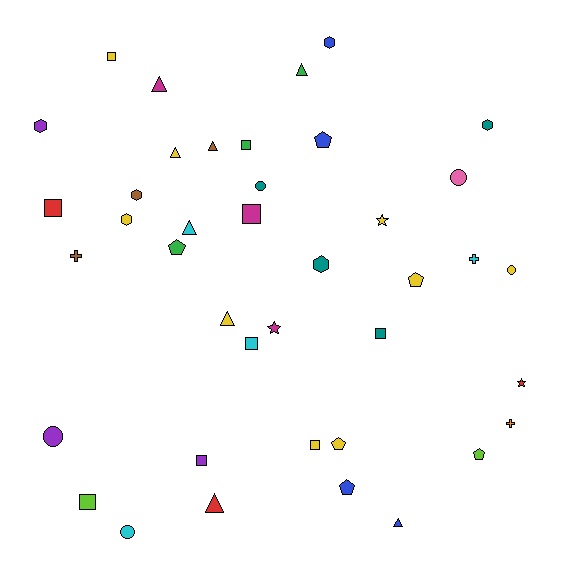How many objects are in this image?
There are 40 objects.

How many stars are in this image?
There are 3 stars.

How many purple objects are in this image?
There are 3 purple objects.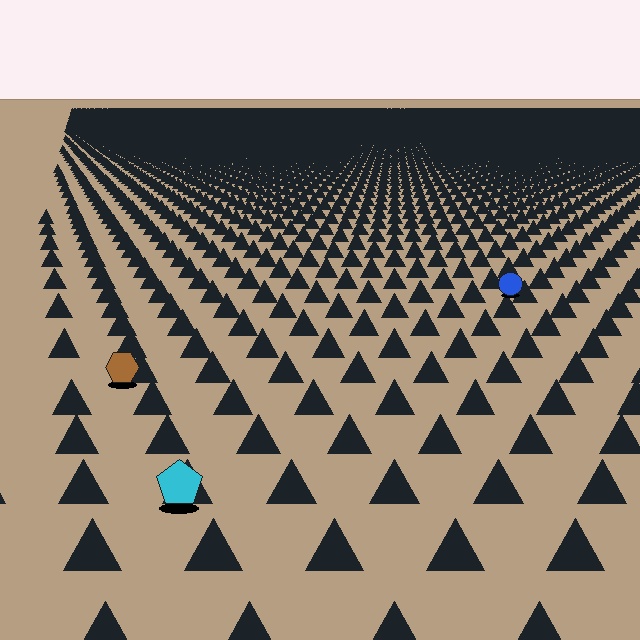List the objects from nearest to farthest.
From nearest to farthest: the cyan pentagon, the brown hexagon, the blue circle.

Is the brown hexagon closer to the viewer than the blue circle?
Yes. The brown hexagon is closer — you can tell from the texture gradient: the ground texture is coarser near it.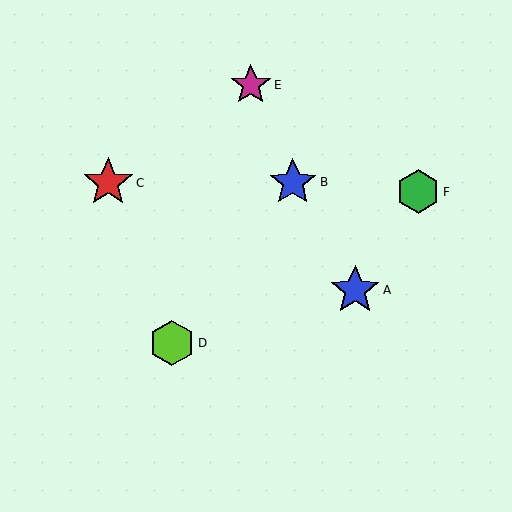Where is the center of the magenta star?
The center of the magenta star is at (251, 85).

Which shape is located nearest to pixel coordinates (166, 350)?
The lime hexagon (labeled D) at (172, 343) is nearest to that location.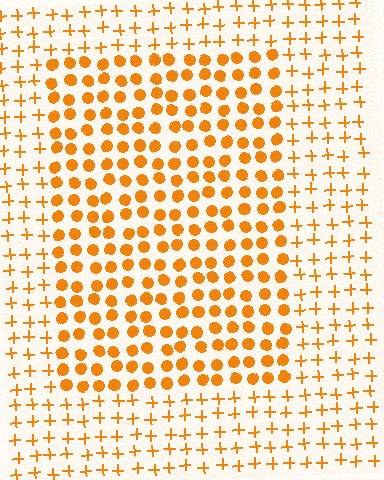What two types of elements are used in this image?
The image uses circles inside the rectangle region and plus signs outside it.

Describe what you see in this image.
The image is filled with small orange elements arranged in a uniform grid. A rectangle-shaped region contains circles, while the surrounding area contains plus signs. The boundary is defined purely by the change in element shape.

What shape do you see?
I see a rectangle.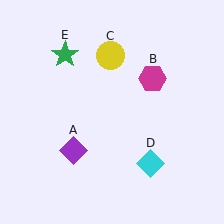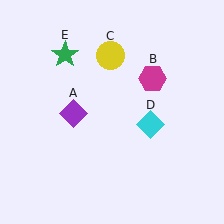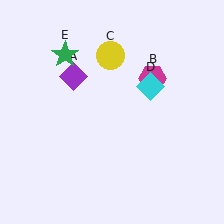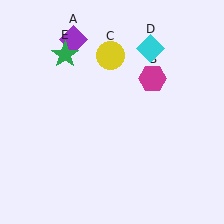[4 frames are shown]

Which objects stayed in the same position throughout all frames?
Magenta hexagon (object B) and yellow circle (object C) and green star (object E) remained stationary.